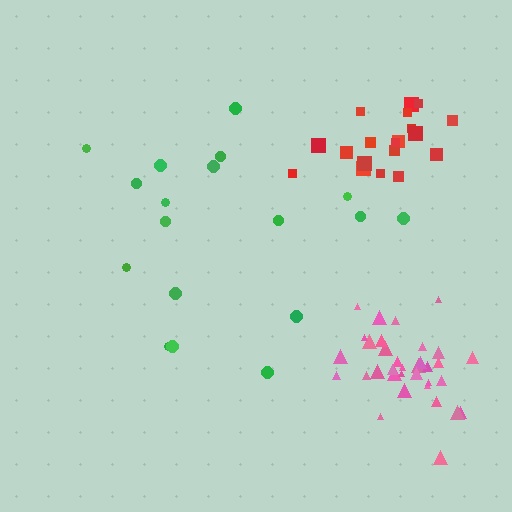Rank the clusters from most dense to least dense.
pink, red, green.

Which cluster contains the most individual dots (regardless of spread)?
Pink (34).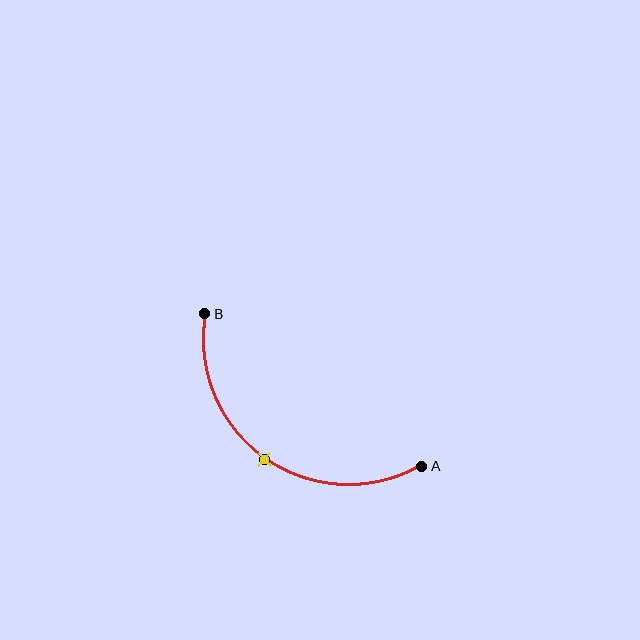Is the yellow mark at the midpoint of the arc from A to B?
Yes. The yellow mark lies on the arc at equal arc-length from both A and B — it is the arc midpoint.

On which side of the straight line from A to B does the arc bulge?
The arc bulges below and to the left of the straight line connecting A and B.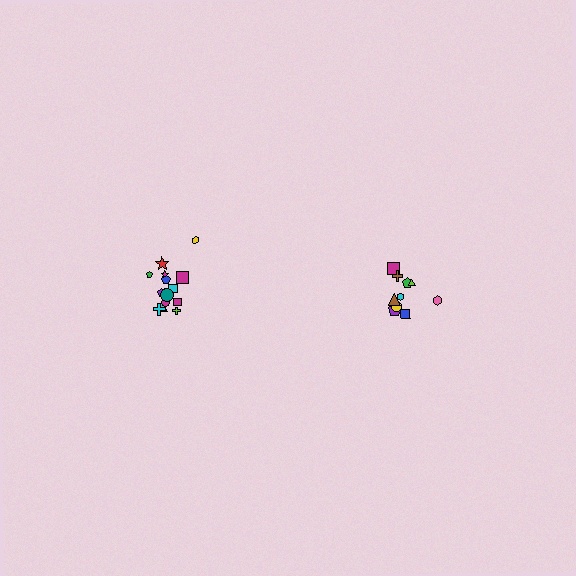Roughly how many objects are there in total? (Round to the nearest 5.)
Roughly 25 objects in total.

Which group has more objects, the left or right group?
The left group.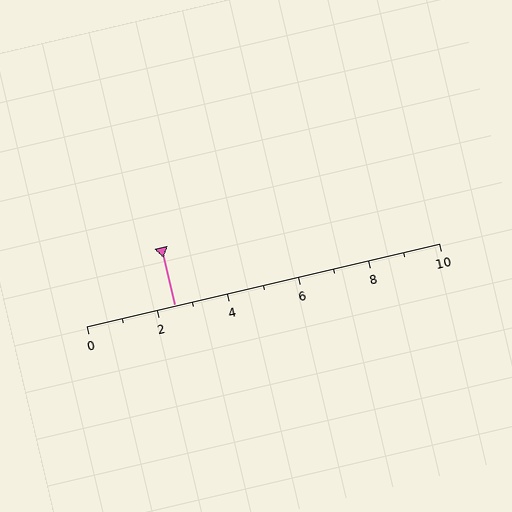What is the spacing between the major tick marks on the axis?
The major ticks are spaced 2 apart.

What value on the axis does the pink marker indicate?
The marker indicates approximately 2.5.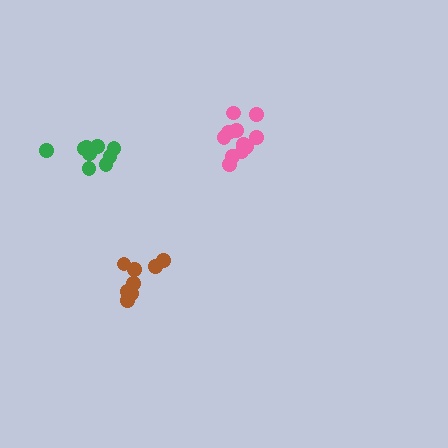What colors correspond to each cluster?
The clusters are colored: pink, brown, green.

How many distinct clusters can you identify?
There are 3 distinct clusters.